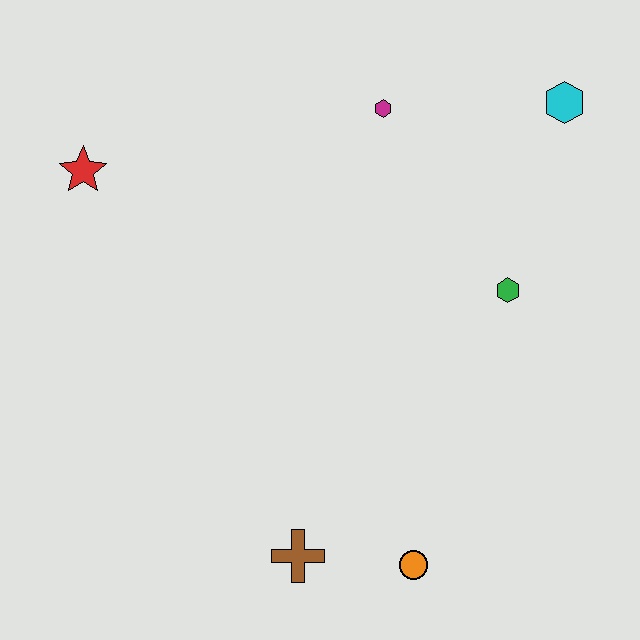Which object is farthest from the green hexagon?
The red star is farthest from the green hexagon.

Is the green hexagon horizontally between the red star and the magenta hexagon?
No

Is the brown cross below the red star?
Yes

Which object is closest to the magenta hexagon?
The cyan hexagon is closest to the magenta hexagon.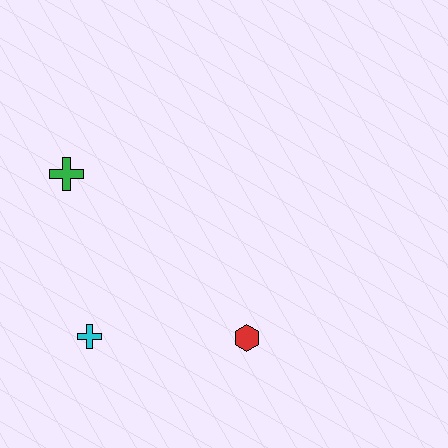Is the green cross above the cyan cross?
Yes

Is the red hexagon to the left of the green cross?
No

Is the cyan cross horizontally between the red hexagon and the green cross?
Yes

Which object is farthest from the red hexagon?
The green cross is farthest from the red hexagon.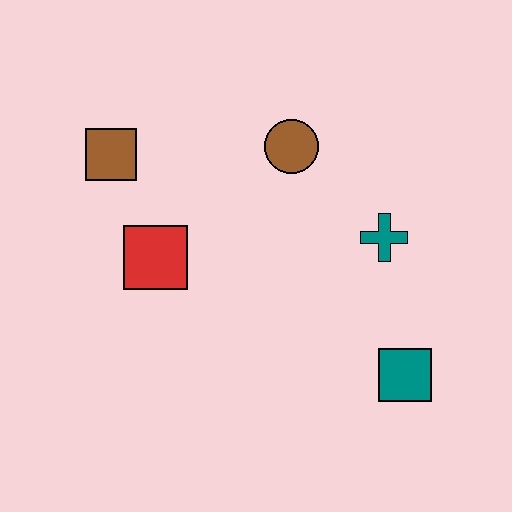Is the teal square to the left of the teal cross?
No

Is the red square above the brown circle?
No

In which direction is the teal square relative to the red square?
The teal square is to the right of the red square.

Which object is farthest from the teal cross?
The brown square is farthest from the teal cross.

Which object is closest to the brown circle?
The teal cross is closest to the brown circle.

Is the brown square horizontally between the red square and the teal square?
No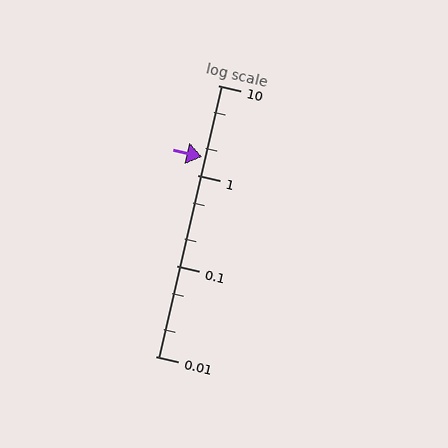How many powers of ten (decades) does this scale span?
The scale spans 3 decades, from 0.01 to 10.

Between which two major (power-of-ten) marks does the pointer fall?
The pointer is between 1 and 10.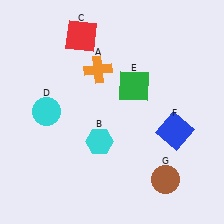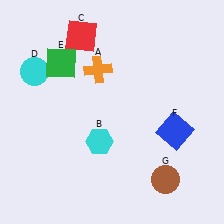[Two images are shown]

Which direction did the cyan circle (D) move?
The cyan circle (D) moved up.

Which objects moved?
The objects that moved are: the cyan circle (D), the green square (E).